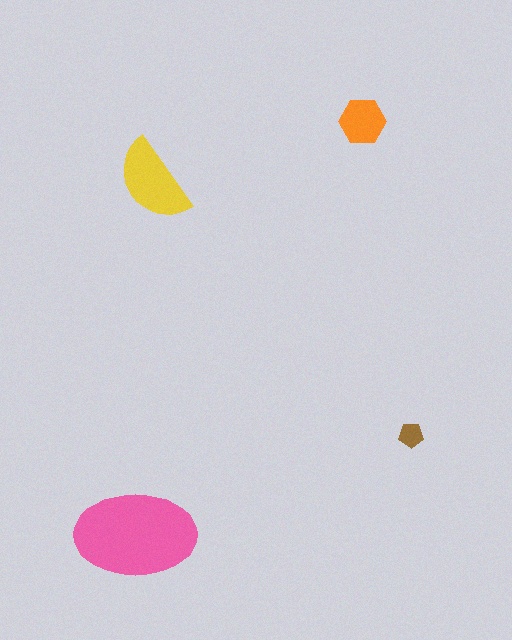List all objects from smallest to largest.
The brown pentagon, the orange hexagon, the yellow semicircle, the pink ellipse.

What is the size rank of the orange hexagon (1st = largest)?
3rd.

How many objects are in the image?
There are 4 objects in the image.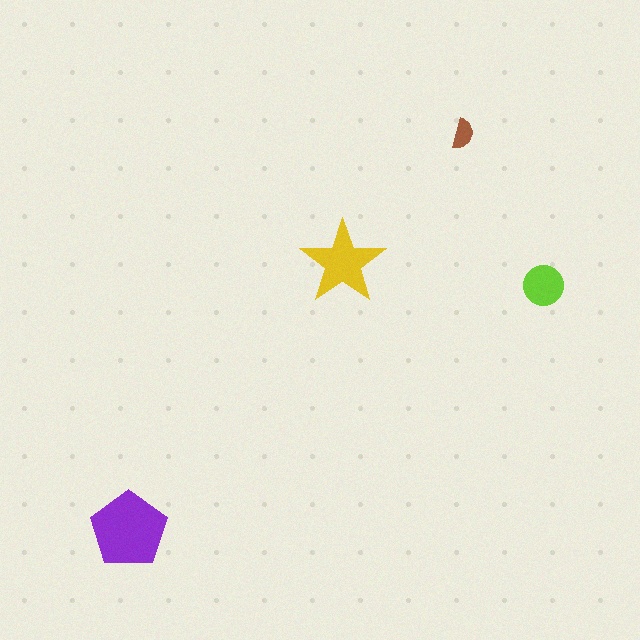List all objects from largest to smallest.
The purple pentagon, the yellow star, the lime circle, the brown semicircle.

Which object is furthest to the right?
The lime circle is rightmost.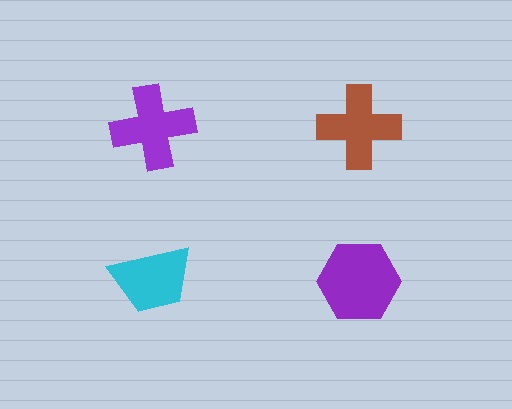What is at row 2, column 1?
A cyan trapezoid.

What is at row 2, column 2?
A purple hexagon.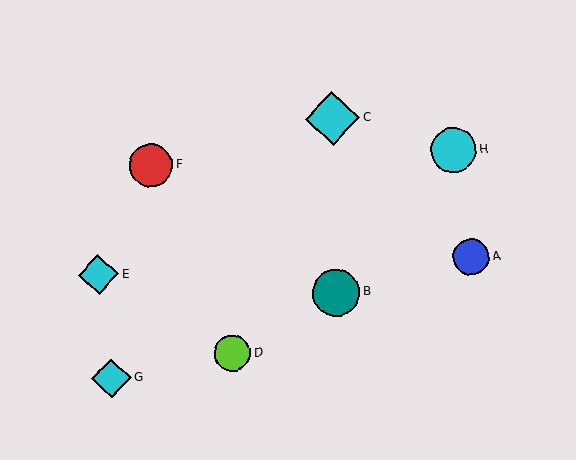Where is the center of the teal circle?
The center of the teal circle is at (336, 292).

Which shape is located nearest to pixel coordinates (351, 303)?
The teal circle (labeled B) at (336, 292) is nearest to that location.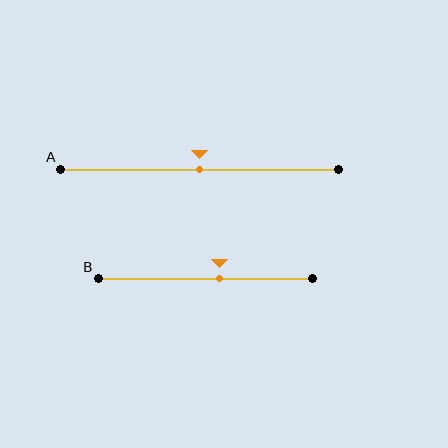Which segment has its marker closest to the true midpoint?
Segment A has its marker closest to the true midpoint.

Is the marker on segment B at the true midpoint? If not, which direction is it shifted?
No, the marker on segment B is shifted to the right by about 6% of the segment length.